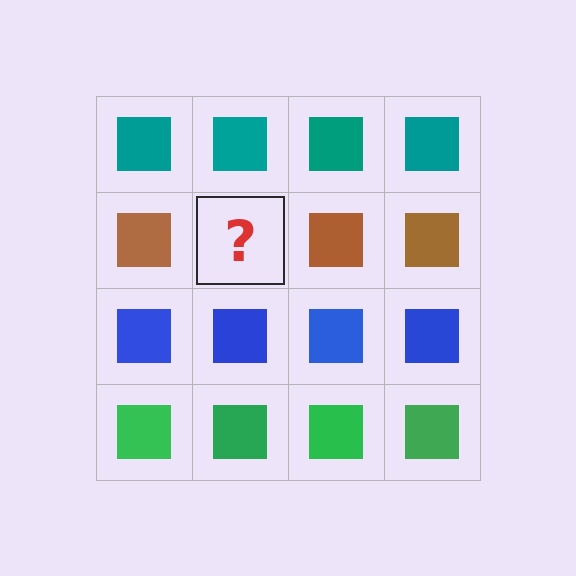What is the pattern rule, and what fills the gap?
The rule is that each row has a consistent color. The gap should be filled with a brown square.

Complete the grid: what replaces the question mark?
The question mark should be replaced with a brown square.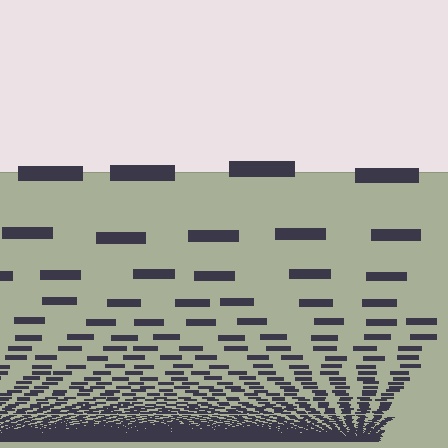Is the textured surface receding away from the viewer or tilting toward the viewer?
The surface appears to tilt toward the viewer. Texture elements get larger and sparser toward the top.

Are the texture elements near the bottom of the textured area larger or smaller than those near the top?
Smaller. The gradient is inverted — elements near the bottom are smaller and denser.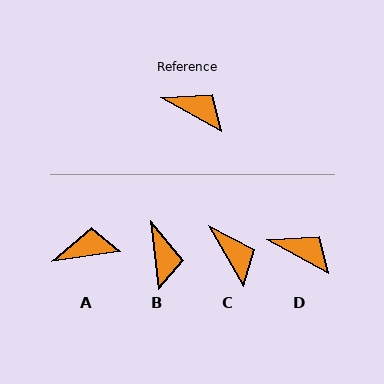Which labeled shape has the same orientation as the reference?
D.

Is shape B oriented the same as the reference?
No, it is off by about 54 degrees.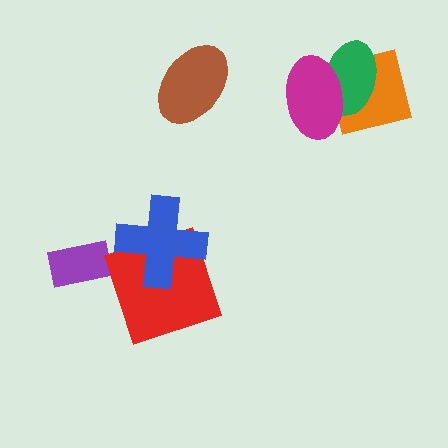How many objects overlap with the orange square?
2 objects overlap with the orange square.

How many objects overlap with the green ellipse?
2 objects overlap with the green ellipse.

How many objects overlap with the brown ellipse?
0 objects overlap with the brown ellipse.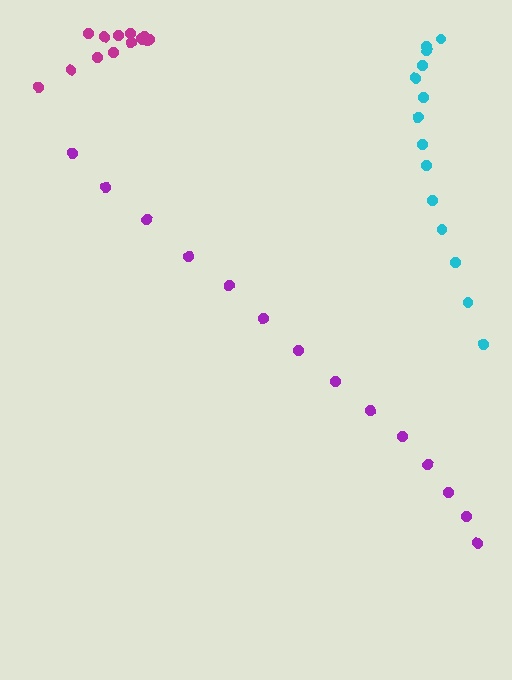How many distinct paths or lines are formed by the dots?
There are 3 distinct paths.